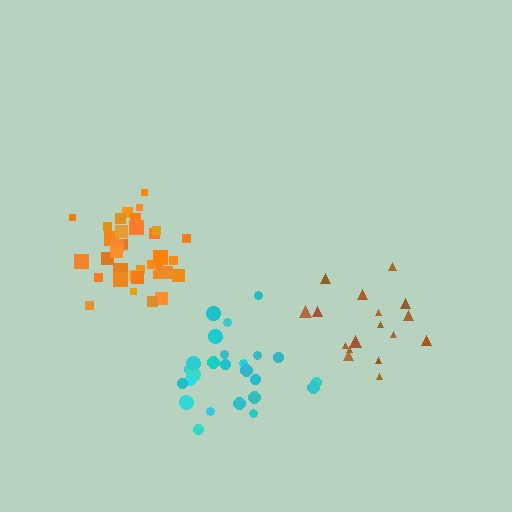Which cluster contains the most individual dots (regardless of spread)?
Orange (35).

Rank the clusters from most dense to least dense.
orange, cyan, brown.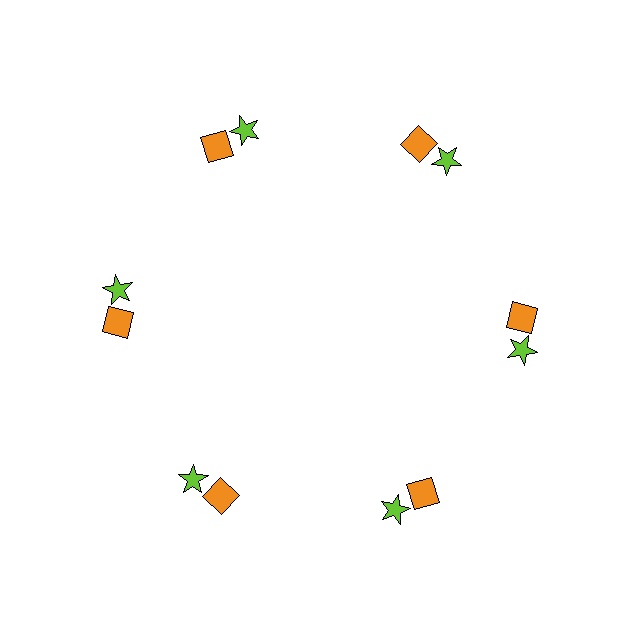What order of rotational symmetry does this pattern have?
This pattern has 6-fold rotational symmetry.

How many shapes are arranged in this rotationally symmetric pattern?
There are 12 shapes, arranged in 6 groups of 2.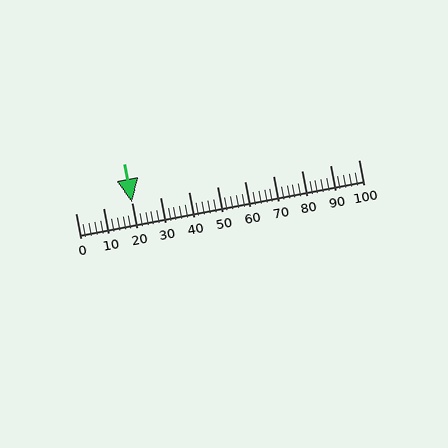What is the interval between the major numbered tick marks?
The major tick marks are spaced 10 units apart.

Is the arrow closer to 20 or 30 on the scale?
The arrow is closer to 20.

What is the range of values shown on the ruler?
The ruler shows values from 0 to 100.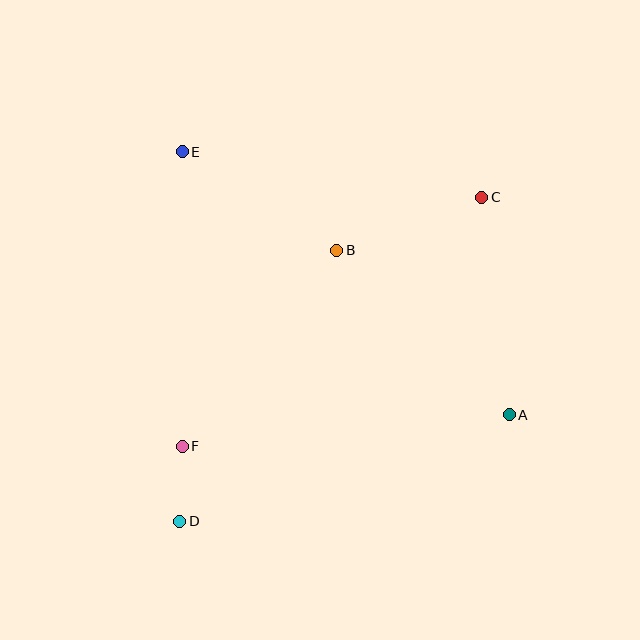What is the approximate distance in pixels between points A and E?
The distance between A and E is approximately 420 pixels.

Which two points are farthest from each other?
Points C and D are farthest from each other.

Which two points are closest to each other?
Points D and F are closest to each other.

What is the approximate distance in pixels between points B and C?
The distance between B and C is approximately 155 pixels.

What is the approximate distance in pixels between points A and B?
The distance between A and B is approximately 238 pixels.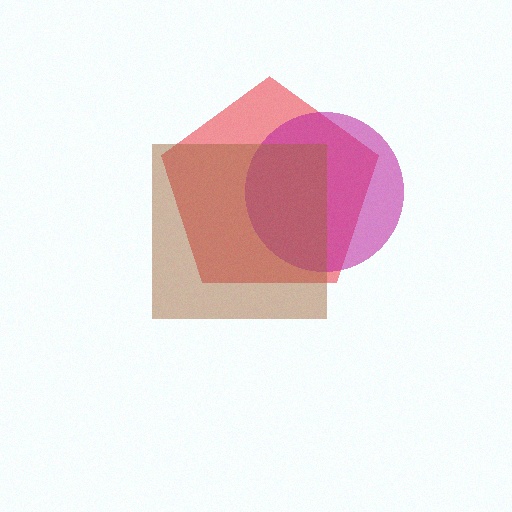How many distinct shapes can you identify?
There are 3 distinct shapes: a red pentagon, a magenta circle, a brown square.